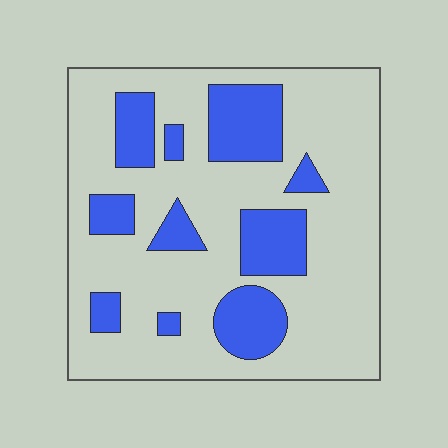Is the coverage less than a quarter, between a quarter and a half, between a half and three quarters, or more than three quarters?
Between a quarter and a half.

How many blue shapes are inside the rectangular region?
10.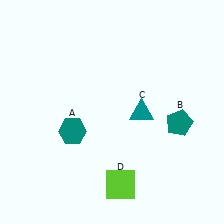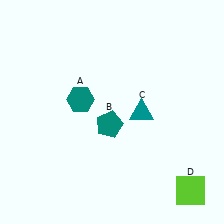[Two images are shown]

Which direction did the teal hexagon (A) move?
The teal hexagon (A) moved up.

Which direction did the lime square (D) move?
The lime square (D) moved right.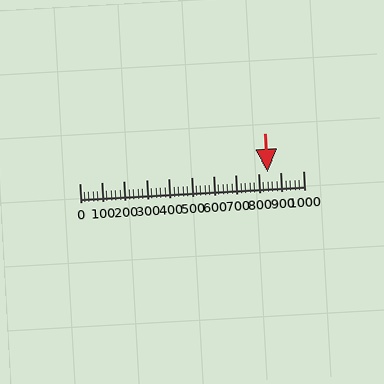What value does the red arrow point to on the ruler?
The red arrow points to approximately 840.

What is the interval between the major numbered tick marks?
The major tick marks are spaced 100 units apart.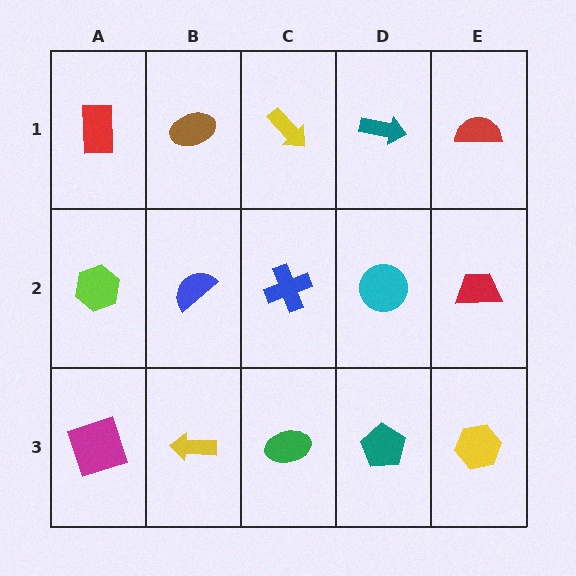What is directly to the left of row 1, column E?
A teal arrow.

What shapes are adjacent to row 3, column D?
A cyan circle (row 2, column D), a green ellipse (row 3, column C), a yellow hexagon (row 3, column E).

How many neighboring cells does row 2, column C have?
4.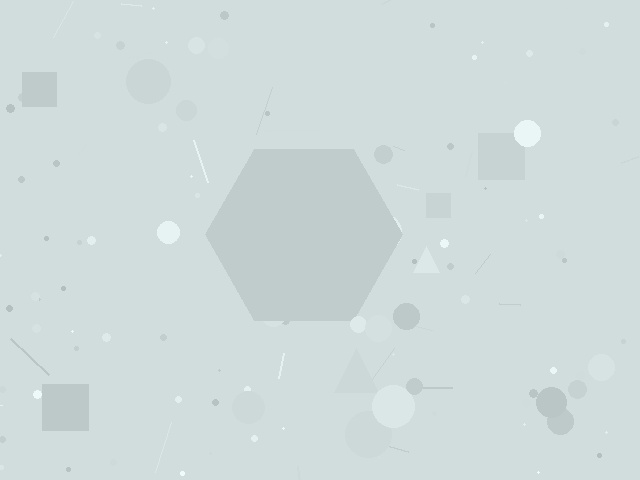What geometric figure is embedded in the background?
A hexagon is embedded in the background.